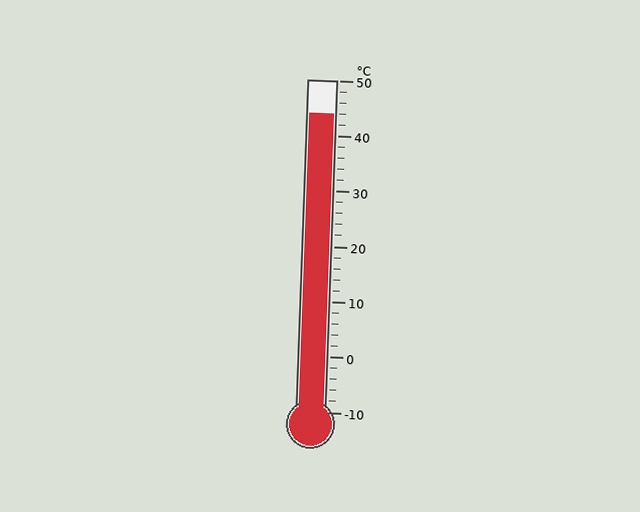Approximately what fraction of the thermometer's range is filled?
The thermometer is filled to approximately 90% of its range.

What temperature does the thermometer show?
The thermometer shows approximately 44°C.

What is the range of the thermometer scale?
The thermometer scale ranges from -10°C to 50°C.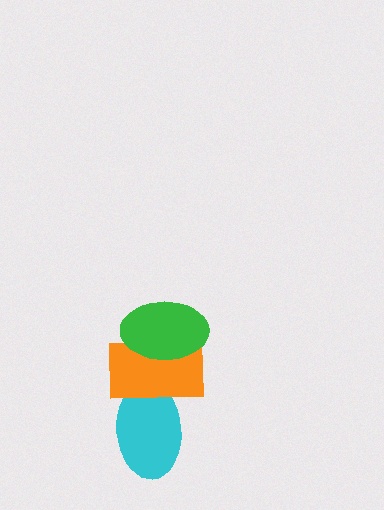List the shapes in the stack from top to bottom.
From top to bottom: the green ellipse, the orange rectangle, the cyan ellipse.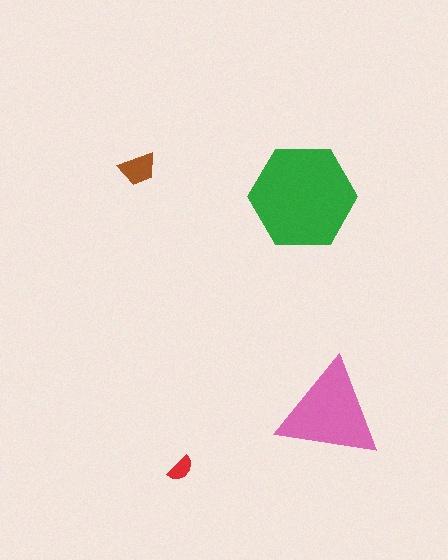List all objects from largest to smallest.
The green hexagon, the pink triangle, the brown trapezoid, the red semicircle.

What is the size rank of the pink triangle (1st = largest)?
2nd.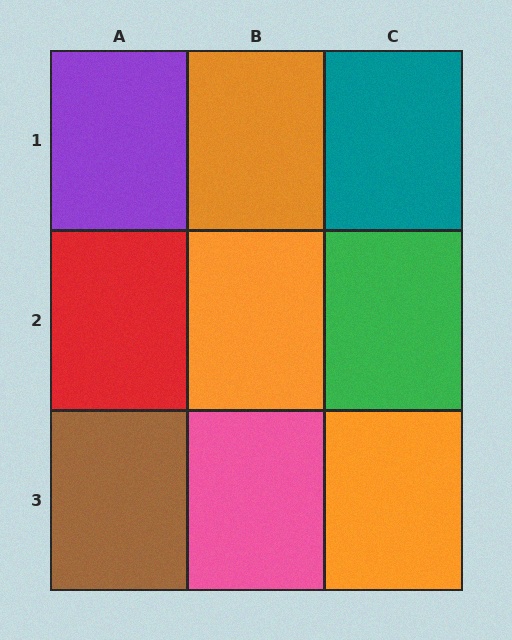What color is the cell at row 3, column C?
Orange.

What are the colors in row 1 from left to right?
Purple, orange, teal.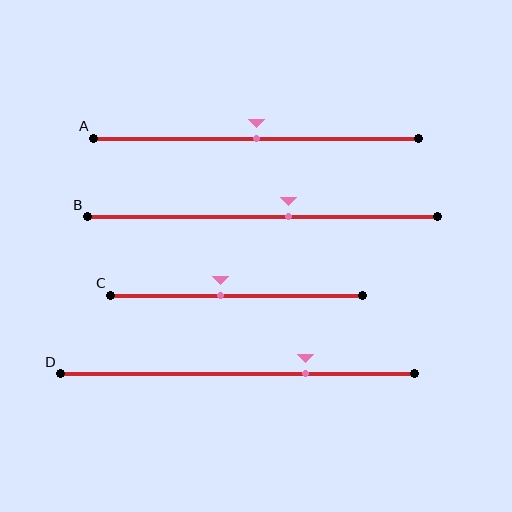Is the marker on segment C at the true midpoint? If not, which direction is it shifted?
No, the marker on segment C is shifted to the left by about 7% of the segment length.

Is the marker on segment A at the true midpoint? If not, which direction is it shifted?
Yes, the marker on segment A is at the true midpoint.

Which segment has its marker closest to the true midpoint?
Segment A has its marker closest to the true midpoint.